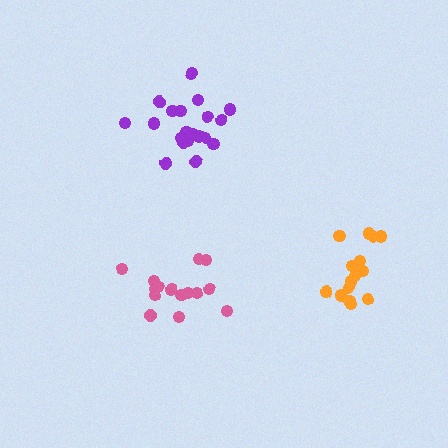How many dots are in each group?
Group 1: 15 dots, Group 2: 16 dots, Group 3: 20 dots (51 total).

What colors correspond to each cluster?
The clusters are colored: orange, pink, purple.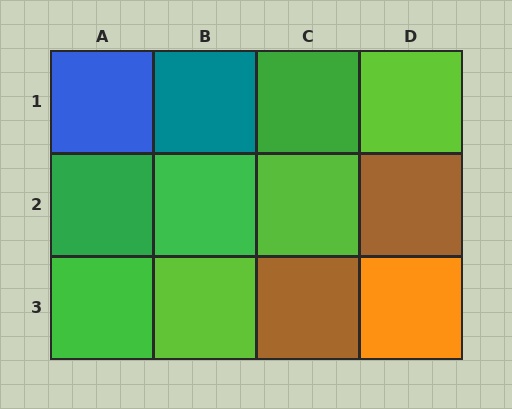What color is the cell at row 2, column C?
Lime.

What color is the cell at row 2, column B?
Green.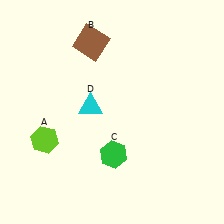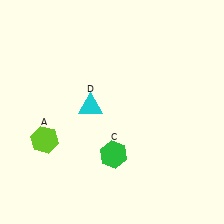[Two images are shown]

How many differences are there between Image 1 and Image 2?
There is 1 difference between the two images.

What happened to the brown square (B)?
The brown square (B) was removed in Image 2. It was in the top-left area of Image 1.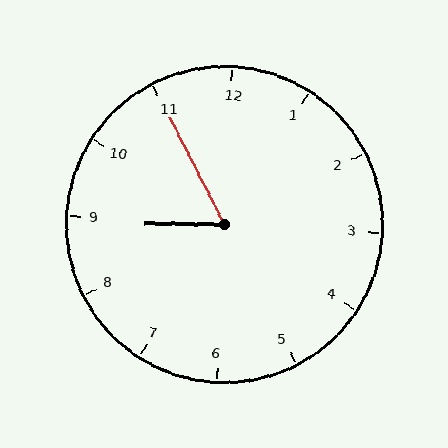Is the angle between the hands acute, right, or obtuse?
It is acute.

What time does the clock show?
8:55.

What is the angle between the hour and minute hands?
Approximately 62 degrees.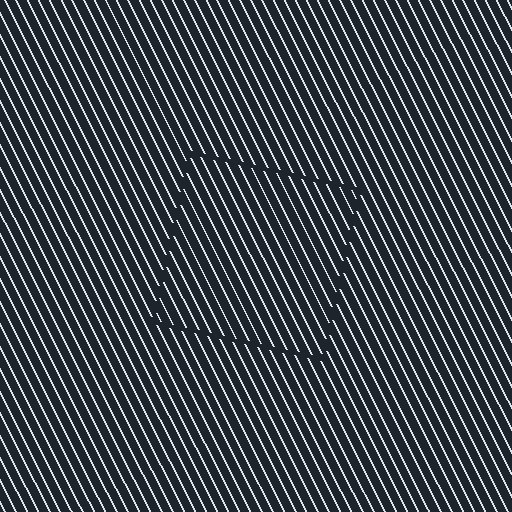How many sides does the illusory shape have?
4 sides — the line-ends trace a square.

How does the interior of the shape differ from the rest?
The interior of the shape contains the same grating, shifted by half a period — the contour is defined by the phase discontinuity where line-ends from the inner and outer gratings abut.